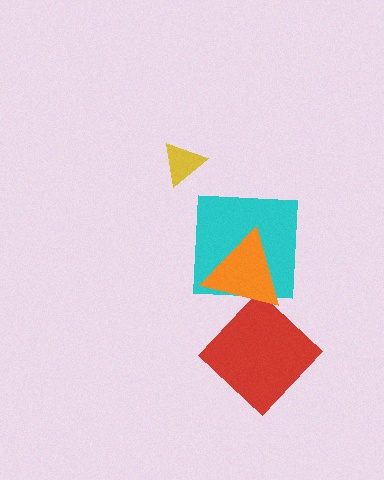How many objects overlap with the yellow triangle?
0 objects overlap with the yellow triangle.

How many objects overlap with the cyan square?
1 object overlaps with the cyan square.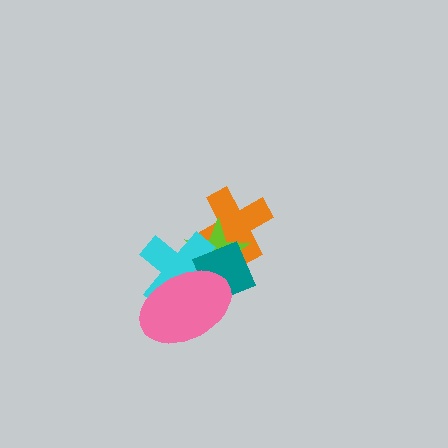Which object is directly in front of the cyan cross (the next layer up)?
The teal diamond is directly in front of the cyan cross.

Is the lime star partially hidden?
Yes, it is partially covered by another shape.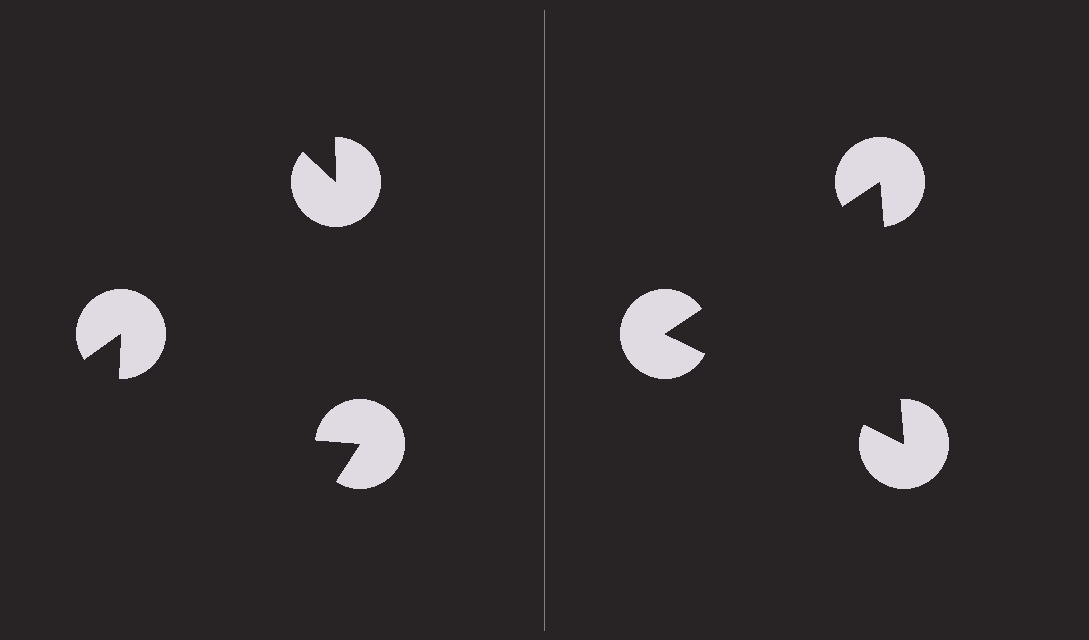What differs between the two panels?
The pac-man discs are positioned identically on both sides; only the wedge orientations differ. On the right they align to a triangle; on the left they are misaligned.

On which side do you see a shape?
An illusory triangle appears on the right side. On the left side the wedge cuts are rotated, so no coherent shape forms.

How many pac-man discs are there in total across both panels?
6 — 3 on each side.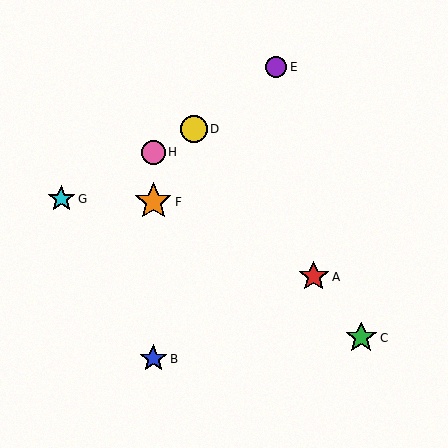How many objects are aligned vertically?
3 objects (B, F, H) are aligned vertically.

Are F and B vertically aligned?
Yes, both are at x≈153.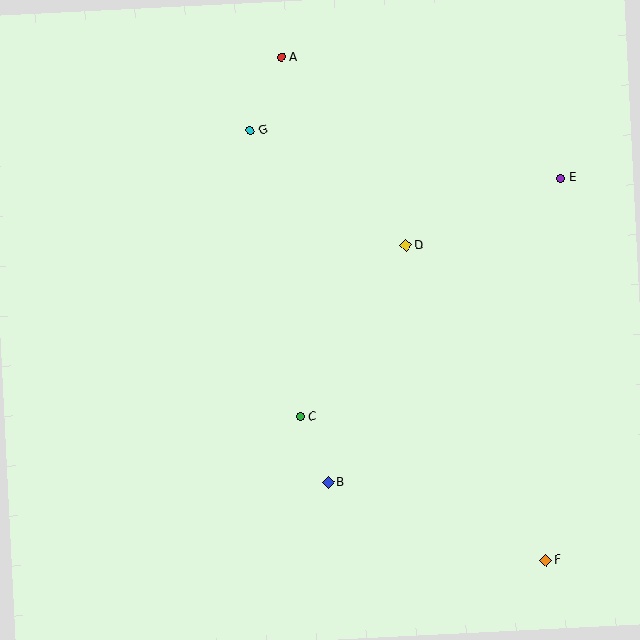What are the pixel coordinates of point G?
Point G is at (250, 130).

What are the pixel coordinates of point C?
Point C is at (300, 417).